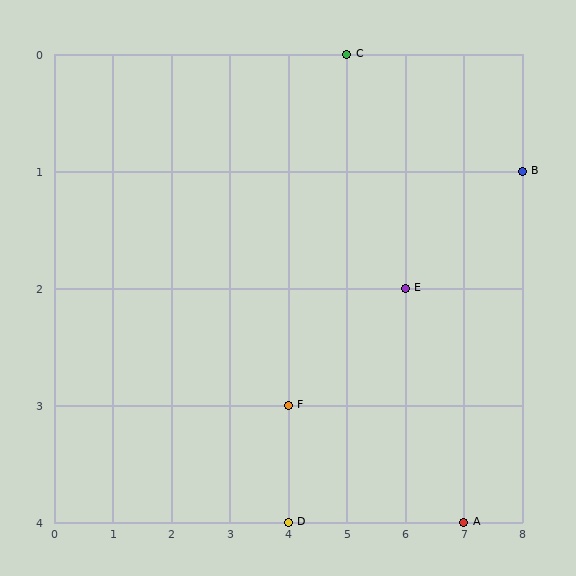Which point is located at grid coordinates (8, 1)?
Point B is at (8, 1).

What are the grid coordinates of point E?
Point E is at grid coordinates (6, 2).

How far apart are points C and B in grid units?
Points C and B are 3 columns and 1 row apart (about 3.2 grid units diagonally).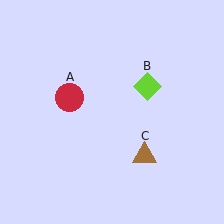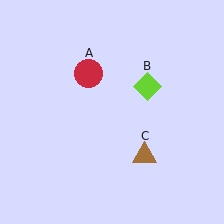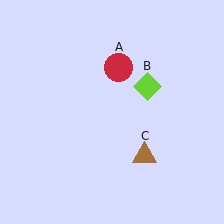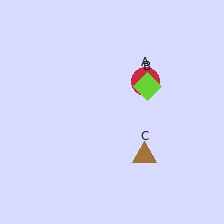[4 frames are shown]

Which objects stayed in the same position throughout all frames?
Lime diamond (object B) and brown triangle (object C) remained stationary.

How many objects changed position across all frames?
1 object changed position: red circle (object A).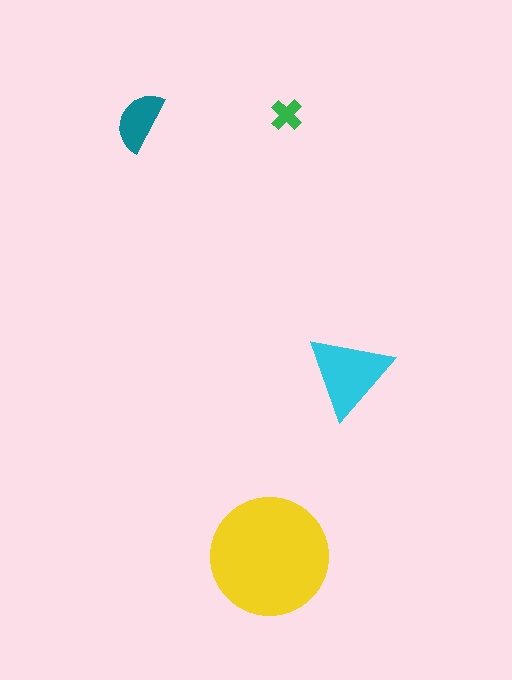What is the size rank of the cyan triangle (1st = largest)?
2nd.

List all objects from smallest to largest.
The green cross, the teal semicircle, the cyan triangle, the yellow circle.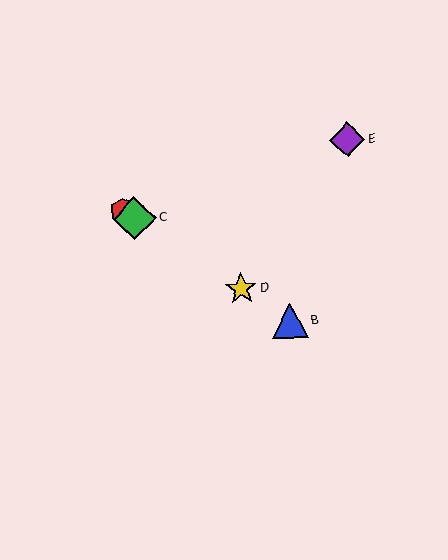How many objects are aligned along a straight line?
4 objects (A, B, C, D) are aligned along a straight line.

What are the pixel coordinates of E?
Object E is at (347, 140).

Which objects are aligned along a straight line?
Objects A, B, C, D are aligned along a straight line.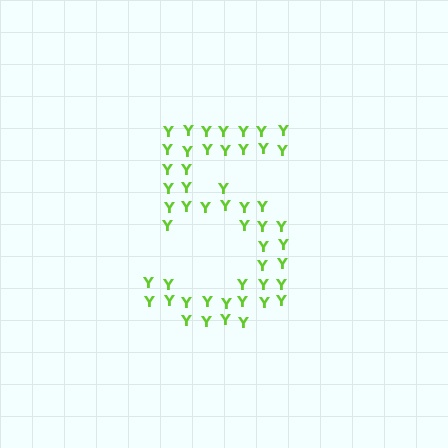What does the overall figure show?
The overall figure shows the digit 5.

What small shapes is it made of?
It is made of small letter Y's.